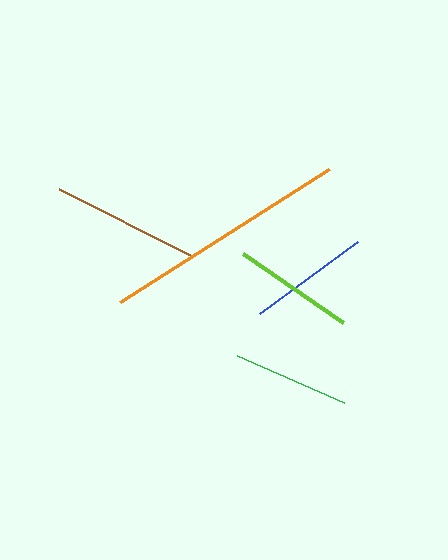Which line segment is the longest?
The orange line is the longest at approximately 248 pixels.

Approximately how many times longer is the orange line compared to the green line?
The orange line is approximately 2.1 times the length of the green line.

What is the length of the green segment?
The green segment is approximately 118 pixels long.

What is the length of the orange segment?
The orange segment is approximately 248 pixels long.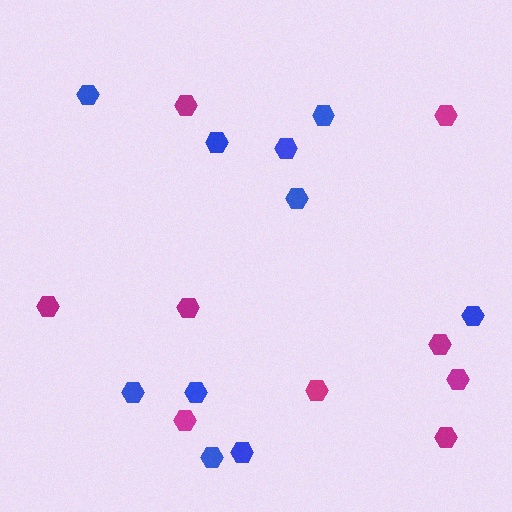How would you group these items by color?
There are 2 groups: one group of blue hexagons (10) and one group of magenta hexagons (9).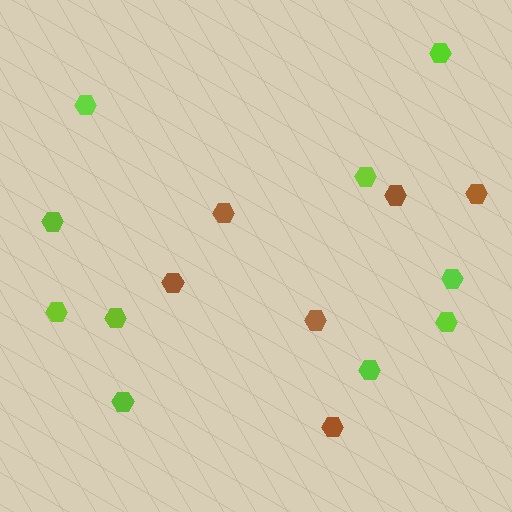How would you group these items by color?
There are 2 groups: one group of brown hexagons (6) and one group of lime hexagons (10).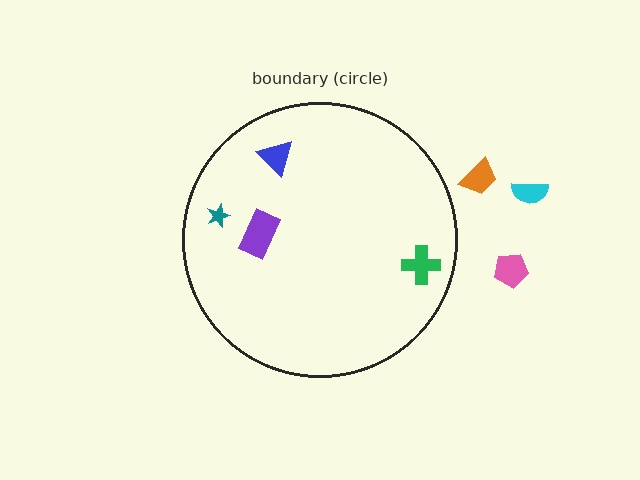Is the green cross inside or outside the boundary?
Inside.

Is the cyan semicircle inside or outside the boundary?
Outside.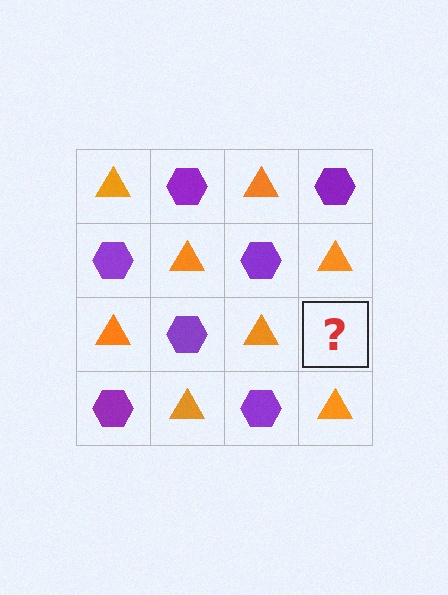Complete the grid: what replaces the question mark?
The question mark should be replaced with a purple hexagon.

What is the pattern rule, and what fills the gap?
The rule is that it alternates orange triangle and purple hexagon in a checkerboard pattern. The gap should be filled with a purple hexagon.